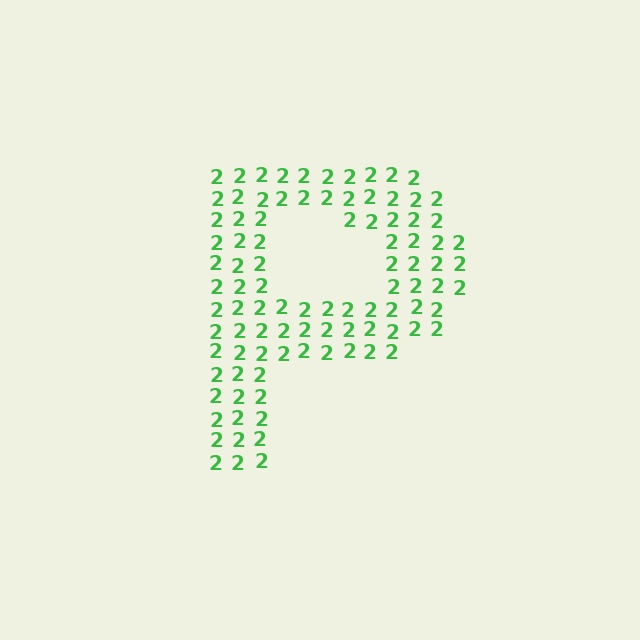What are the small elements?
The small elements are digit 2's.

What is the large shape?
The large shape is the letter P.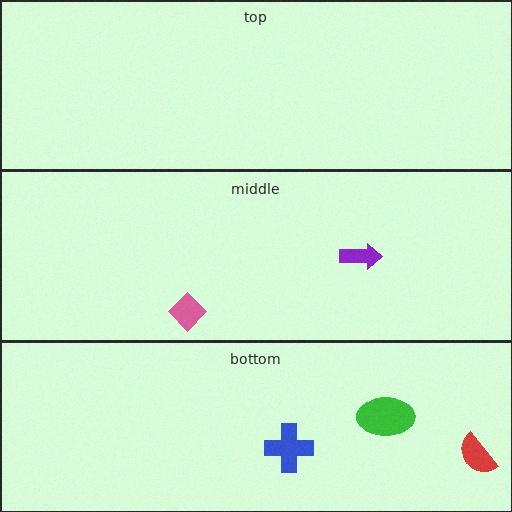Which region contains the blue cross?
The bottom region.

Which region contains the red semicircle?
The bottom region.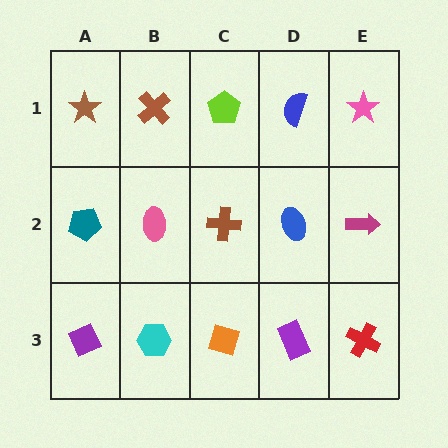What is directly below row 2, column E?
A red cross.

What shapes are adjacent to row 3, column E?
A magenta arrow (row 2, column E), a purple rectangle (row 3, column D).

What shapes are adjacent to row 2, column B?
A brown cross (row 1, column B), a cyan hexagon (row 3, column B), a teal pentagon (row 2, column A), a brown cross (row 2, column C).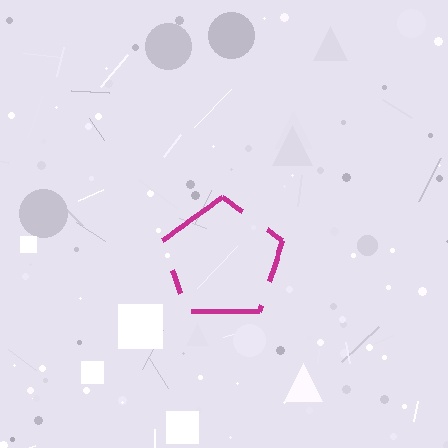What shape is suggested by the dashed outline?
The dashed outline suggests a pentagon.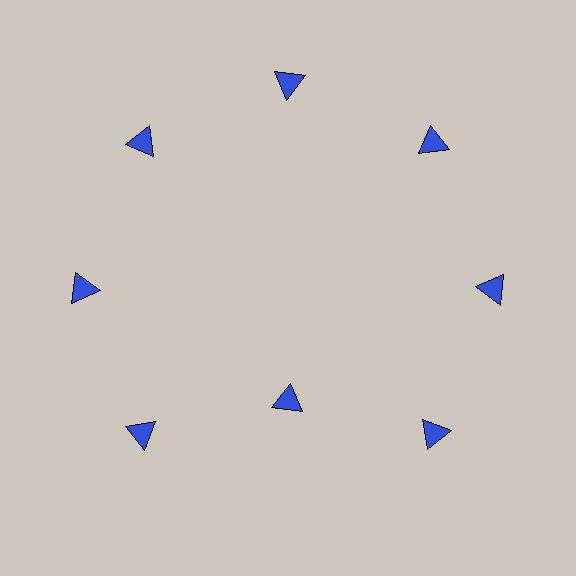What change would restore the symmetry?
The symmetry would be restored by moving it outward, back onto the ring so that all 8 triangles sit at equal angles and equal distance from the center.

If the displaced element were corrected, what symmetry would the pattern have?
It would have 8-fold rotational symmetry — the pattern would map onto itself every 45 degrees.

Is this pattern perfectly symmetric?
No. The 8 blue triangles are arranged in a ring, but one element near the 6 o'clock position is pulled inward toward the center, breaking the 8-fold rotational symmetry.